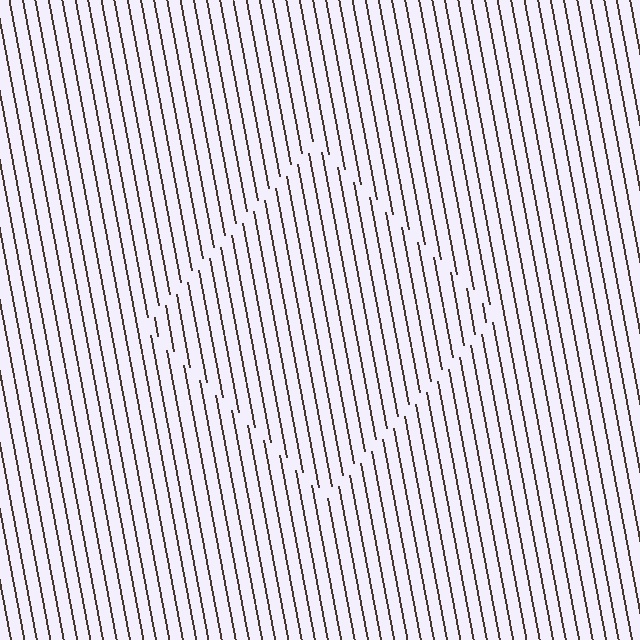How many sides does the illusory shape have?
4 sides — the line-ends trace a square.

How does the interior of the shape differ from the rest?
The interior of the shape contains the same grating, shifted by half a period — the contour is defined by the phase discontinuity where line-ends from the inner and outer gratings abut.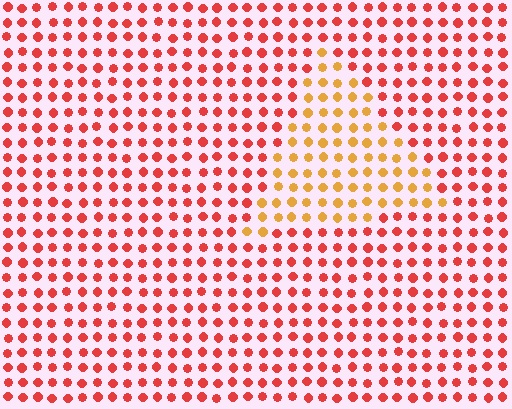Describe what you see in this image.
The image is filled with small red elements in a uniform arrangement. A triangle-shaped region is visible where the elements are tinted to a slightly different hue, forming a subtle color boundary.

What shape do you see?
I see a triangle.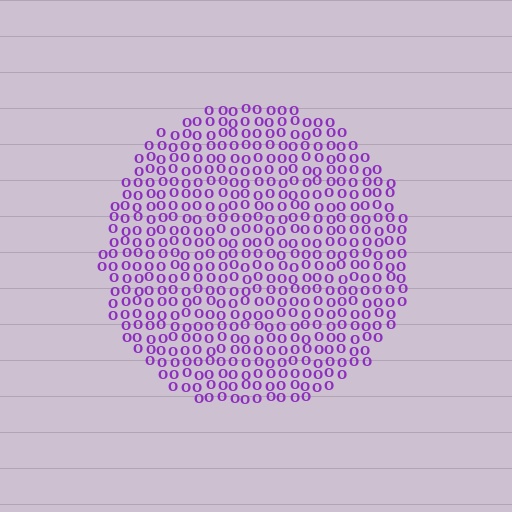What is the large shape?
The large shape is a circle.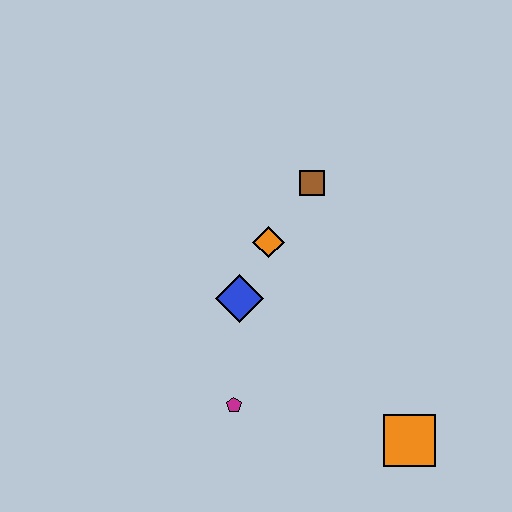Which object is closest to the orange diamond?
The blue diamond is closest to the orange diamond.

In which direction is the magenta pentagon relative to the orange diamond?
The magenta pentagon is below the orange diamond.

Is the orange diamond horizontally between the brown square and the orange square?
No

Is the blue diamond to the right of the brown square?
No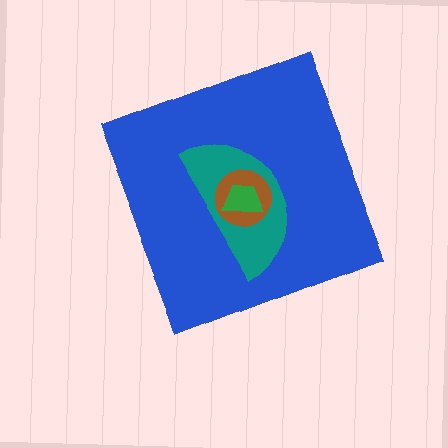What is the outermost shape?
The blue diamond.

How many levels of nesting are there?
4.